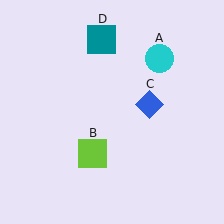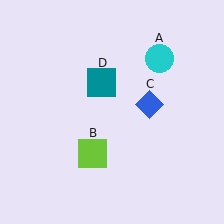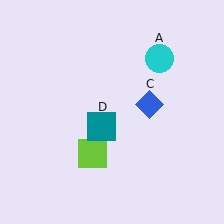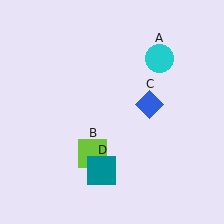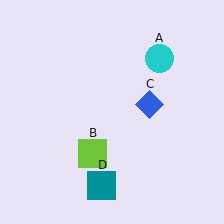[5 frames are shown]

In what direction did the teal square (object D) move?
The teal square (object D) moved down.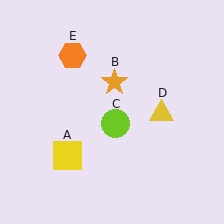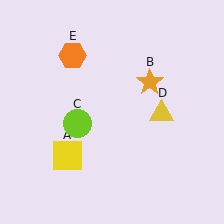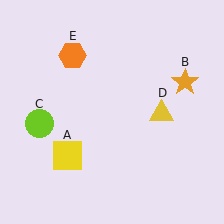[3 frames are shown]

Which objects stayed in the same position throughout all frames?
Yellow square (object A) and yellow triangle (object D) and orange hexagon (object E) remained stationary.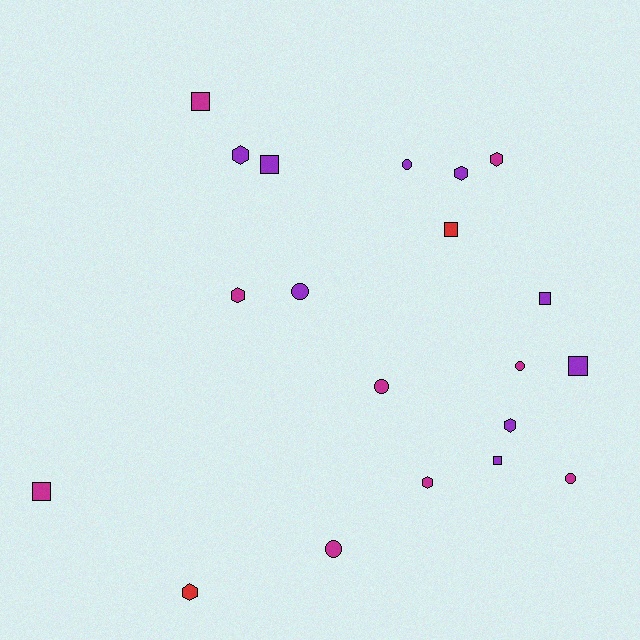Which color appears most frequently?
Purple, with 9 objects.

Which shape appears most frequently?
Square, with 7 objects.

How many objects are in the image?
There are 20 objects.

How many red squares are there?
There is 1 red square.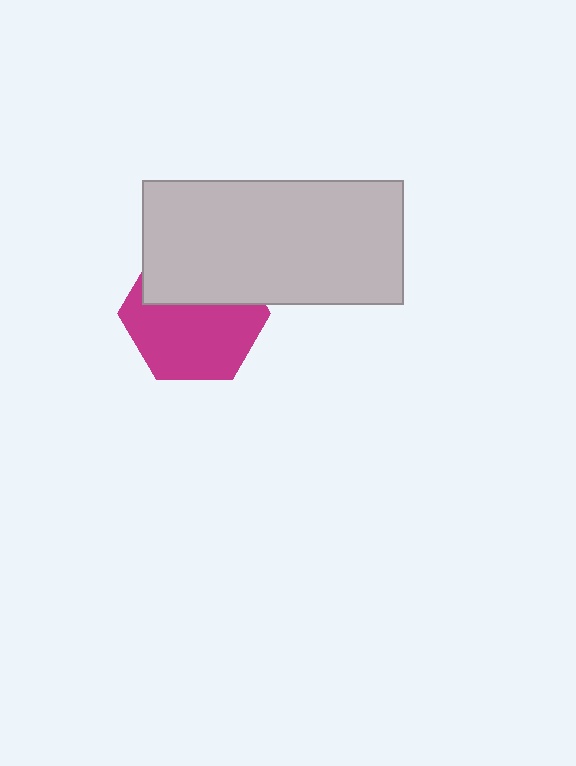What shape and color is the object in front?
The object in front is a light gray rectangle.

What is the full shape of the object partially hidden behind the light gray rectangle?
The partially hidden object is a magenta hexagon.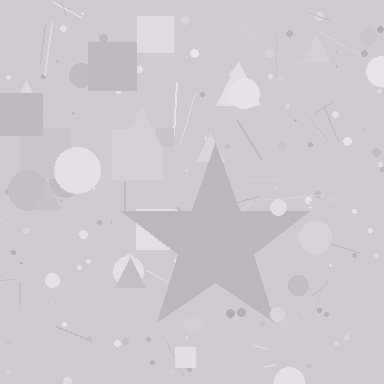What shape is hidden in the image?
A star is hidden in the image.